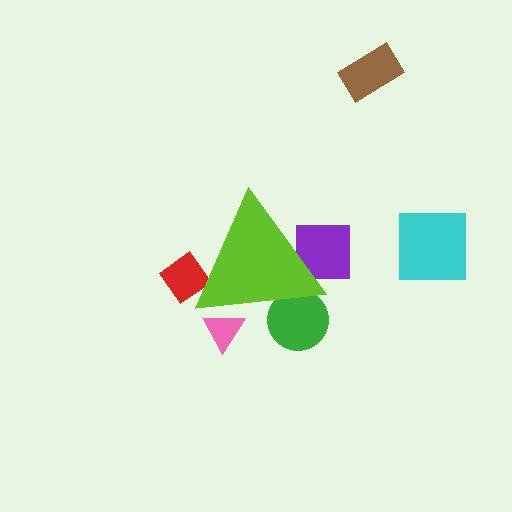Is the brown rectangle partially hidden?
No, the brown rectangle is fully visible.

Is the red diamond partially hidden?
Yes, the red diamond is partially hidden behind the lime triangle.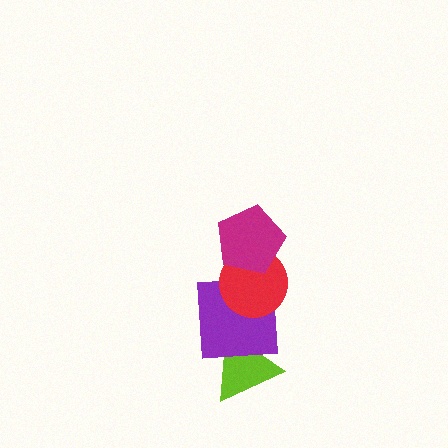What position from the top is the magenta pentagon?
The magenta pentagon is 1st from the top.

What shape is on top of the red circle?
The magenta pentagon is on top of the red circle.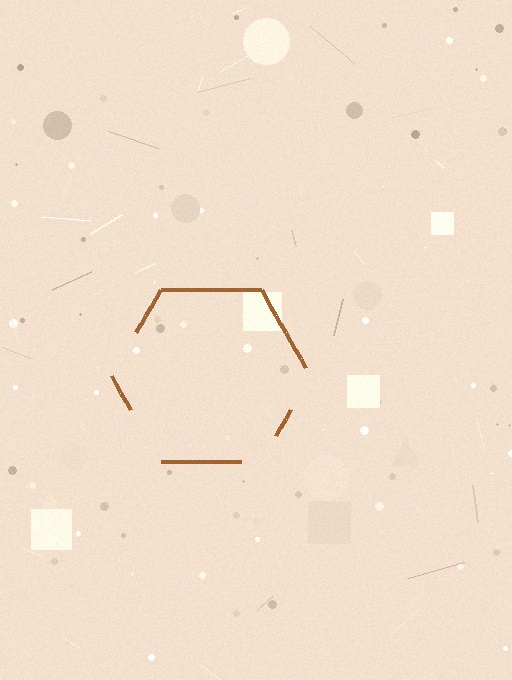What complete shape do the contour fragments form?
The contour fragments form a hexagon.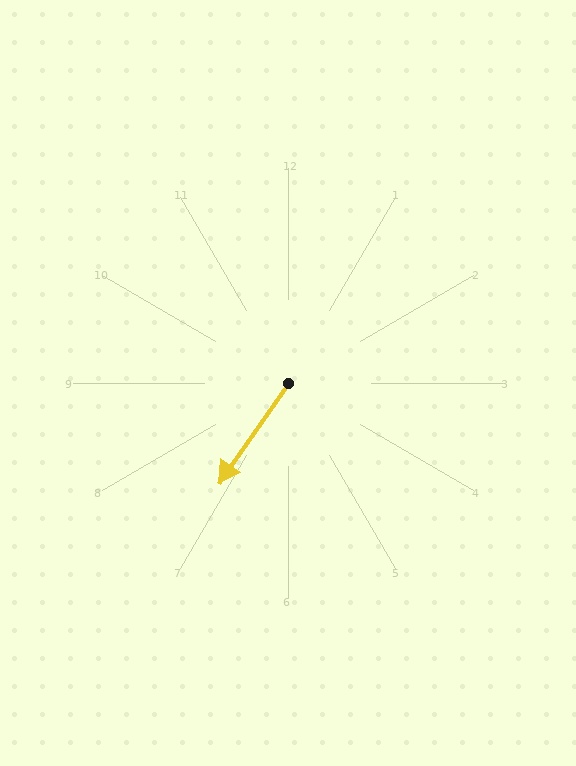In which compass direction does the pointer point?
Southwest.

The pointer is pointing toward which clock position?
Roughly 7 o'clock.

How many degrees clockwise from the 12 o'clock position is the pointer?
Approximately 215 degrees.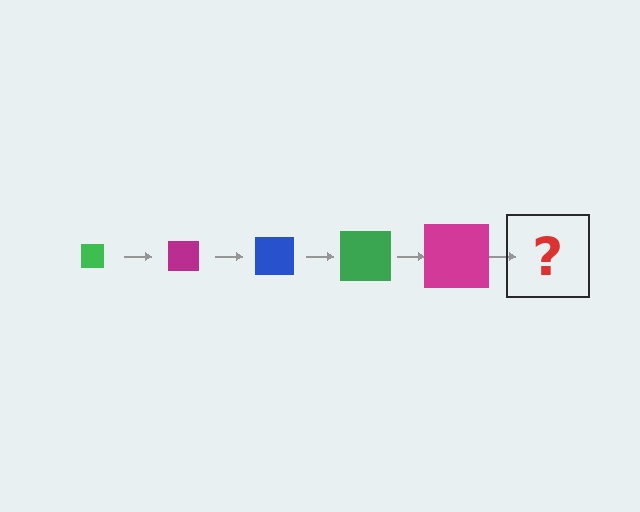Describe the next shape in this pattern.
It should be a blue square, larger than the previous one.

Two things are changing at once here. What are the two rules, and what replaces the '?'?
The two rules are that the square grows larger each step and the color cycles through green, magenta, and blue. The '?' should be a blue square, larger than the previous one.